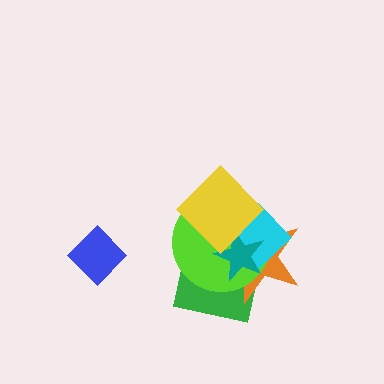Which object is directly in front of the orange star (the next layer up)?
The lime circle is directly in front of the orange star.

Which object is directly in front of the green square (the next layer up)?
The orange star is directly in front of the green square.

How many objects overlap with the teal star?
5 objects overlap with the teal star.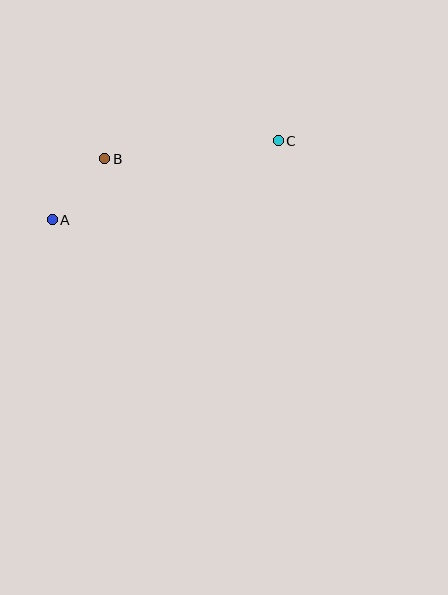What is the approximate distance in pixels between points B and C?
The distance between B and C is approximately 175 pixels.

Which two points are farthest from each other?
Points A and C are farthest from each other.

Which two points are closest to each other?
Points A and B are closest to each other.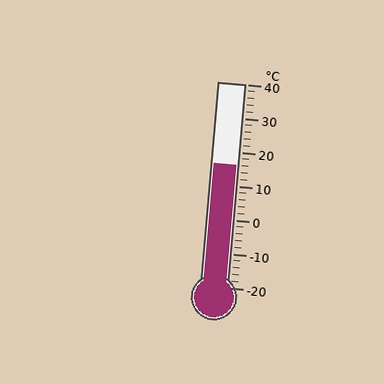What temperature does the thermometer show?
The thermometer shows approximately 16°C.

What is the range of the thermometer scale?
The thermometer scale ranges from -20°C to 40°C.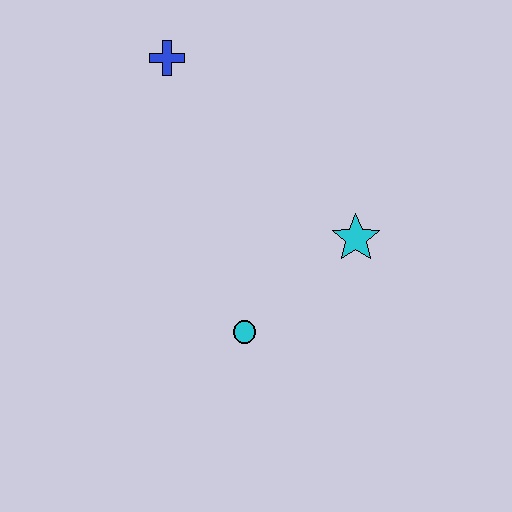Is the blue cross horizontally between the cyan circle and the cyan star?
No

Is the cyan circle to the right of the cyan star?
No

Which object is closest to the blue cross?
The cyan star is closest to the blue cross.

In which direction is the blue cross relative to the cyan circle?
The blue cross is above the cyan circle.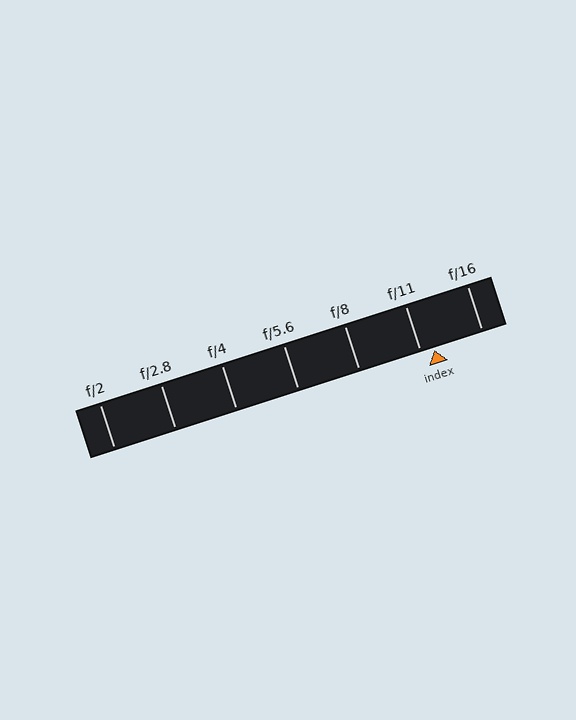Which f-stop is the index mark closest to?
The index mark is closest to f/11.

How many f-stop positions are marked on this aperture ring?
There are 7 f-stop positions marked.